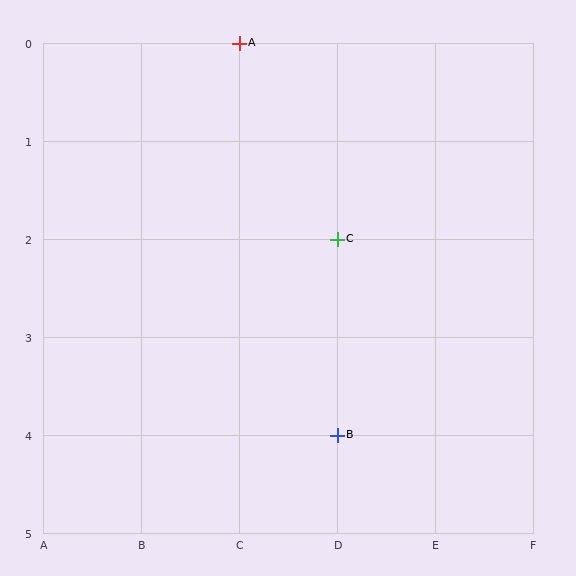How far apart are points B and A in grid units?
Points B and A are 1 column and 4 rows apart (about 4.1 grid units diagonally).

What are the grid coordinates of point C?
Point C is at grid coordinates (D, 2).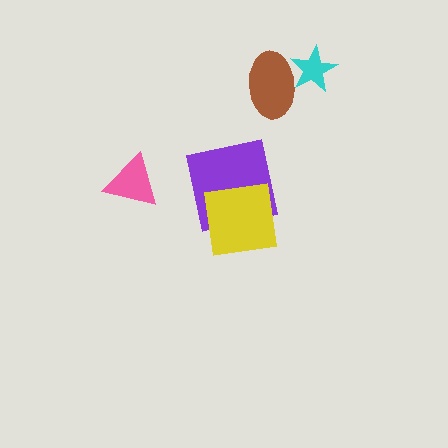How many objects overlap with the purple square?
1 object overlaps with the purple square.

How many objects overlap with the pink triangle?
0 objects overlap with the pink triangle.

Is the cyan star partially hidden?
Yes, it is partially covered by another shape.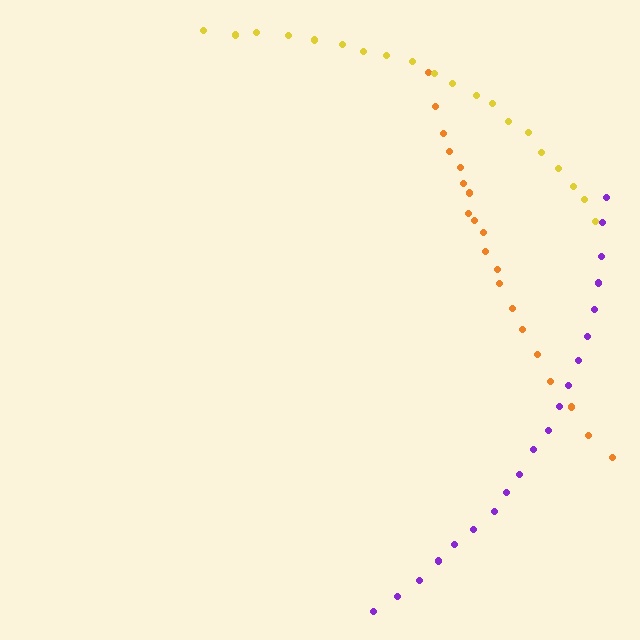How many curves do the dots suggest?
There are 3 distinct paths.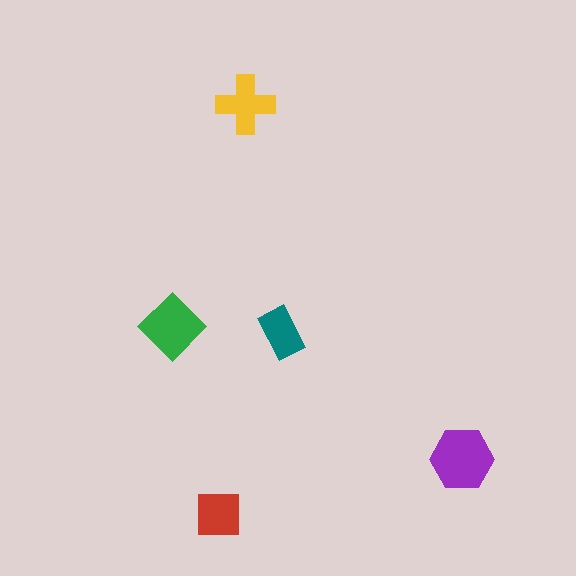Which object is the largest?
The purple hexagon.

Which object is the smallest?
The teal rectangle.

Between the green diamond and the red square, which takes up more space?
The green diamond.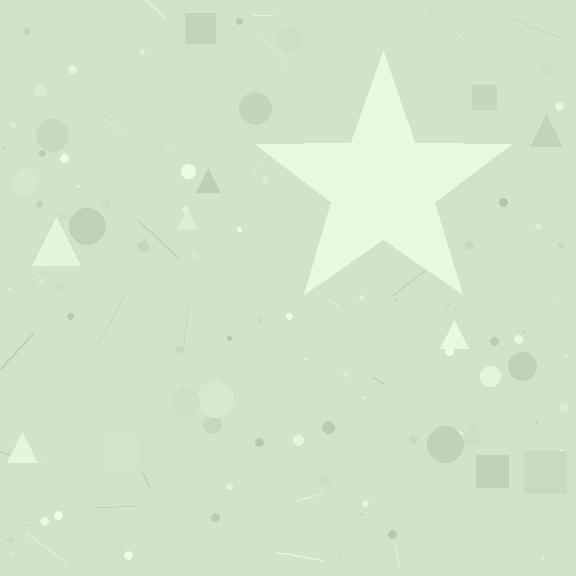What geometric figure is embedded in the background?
A star is embedded in the background.